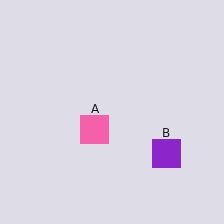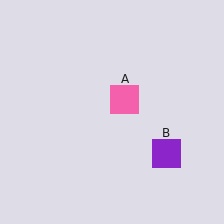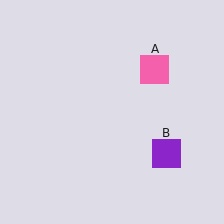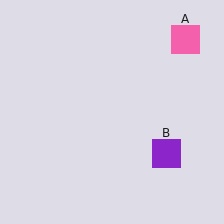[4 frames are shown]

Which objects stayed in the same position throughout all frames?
Purple square (object B) remained stationary.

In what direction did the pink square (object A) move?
The pink square (object A) moved up and to the right.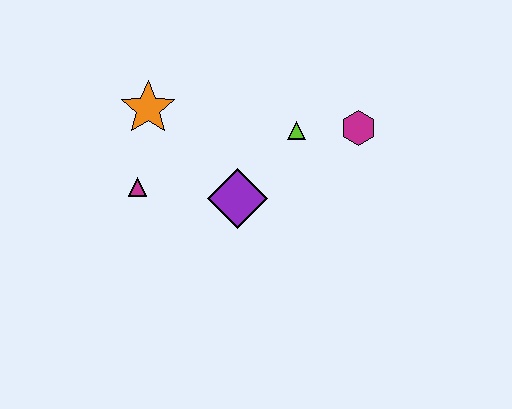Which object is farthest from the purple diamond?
The magenta hexagon is farthest from the purple diamond.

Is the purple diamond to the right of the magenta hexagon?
No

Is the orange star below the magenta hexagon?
No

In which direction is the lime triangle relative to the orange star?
The lime triangle is to the right of the orange star.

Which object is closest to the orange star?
The magenta triangle is closest to the orange star.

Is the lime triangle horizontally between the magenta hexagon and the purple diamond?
Yes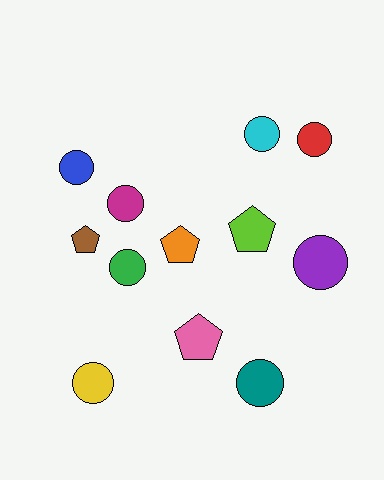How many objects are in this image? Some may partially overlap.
There are 12 objects.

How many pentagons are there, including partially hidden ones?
There are 4 pentagons.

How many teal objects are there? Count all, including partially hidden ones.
There is 1 teal object.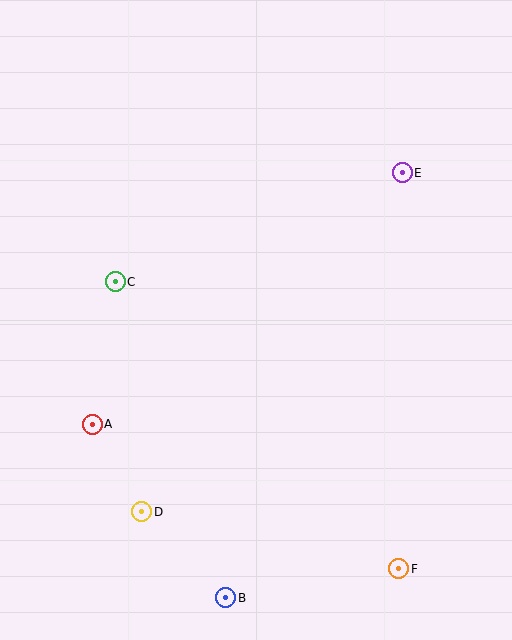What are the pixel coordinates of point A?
Point A is at (92, 424).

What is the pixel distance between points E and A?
The distance between E and A is 399 pixels.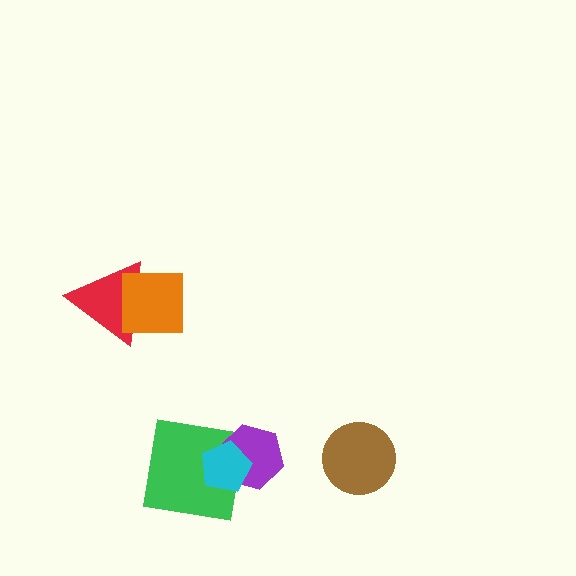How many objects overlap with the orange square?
1 object overlaps with the orange square.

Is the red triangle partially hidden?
Yes, it is partially covered by another shape.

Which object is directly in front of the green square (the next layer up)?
The purple hexagon is directly in front of the green square.